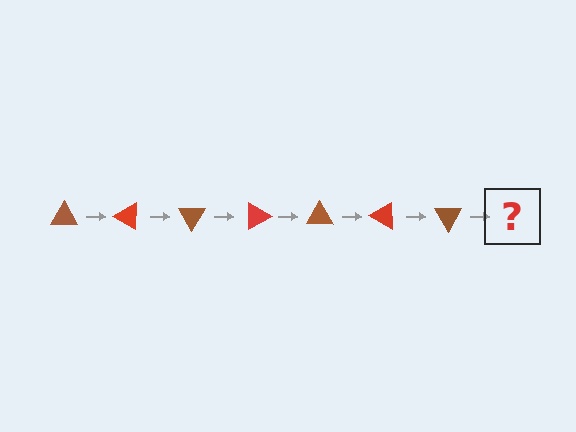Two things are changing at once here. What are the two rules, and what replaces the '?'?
The two rules are that it rotates 30 degrees each step and the color cycles through brown and red. The '?' should be a red triangle, rotated 210 degrees from the start.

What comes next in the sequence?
The next element should be a red triangle, rotated 210 degrees from the start.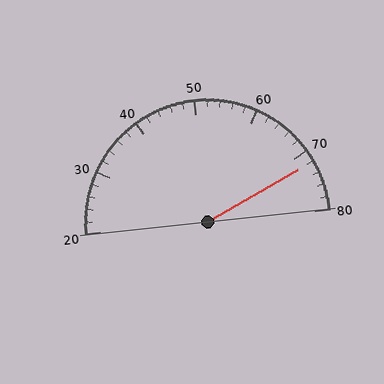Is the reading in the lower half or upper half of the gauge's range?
The reading is in the upper half of the range (20 to 80).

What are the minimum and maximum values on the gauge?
The gauge ranges from 20 to 80.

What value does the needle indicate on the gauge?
The needle indicates approximately 72.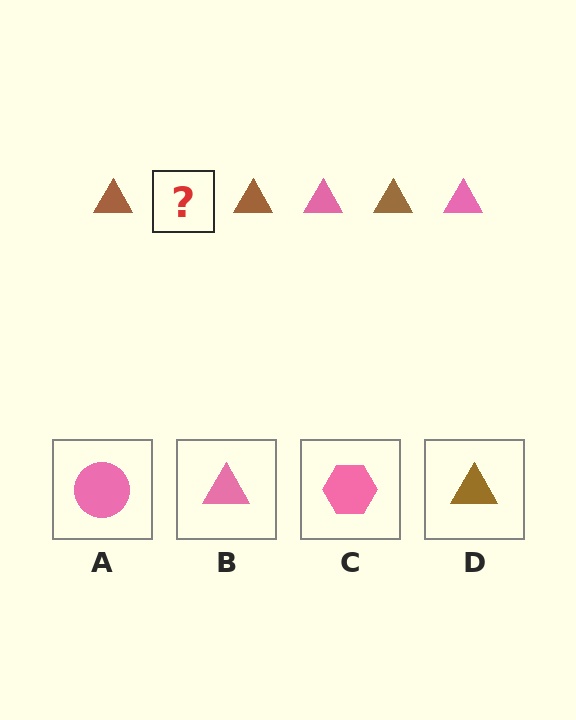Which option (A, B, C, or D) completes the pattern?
B.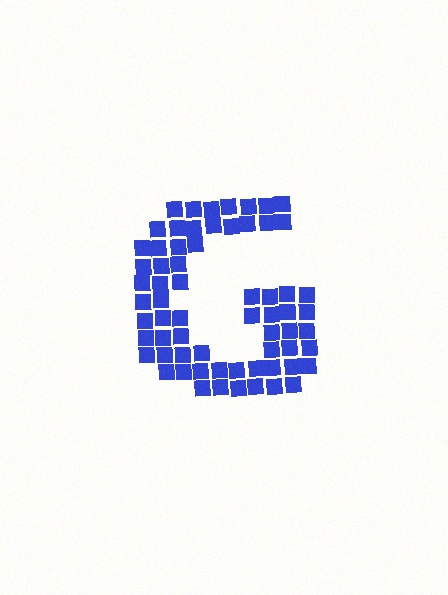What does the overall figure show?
The overall figure shows the letter G.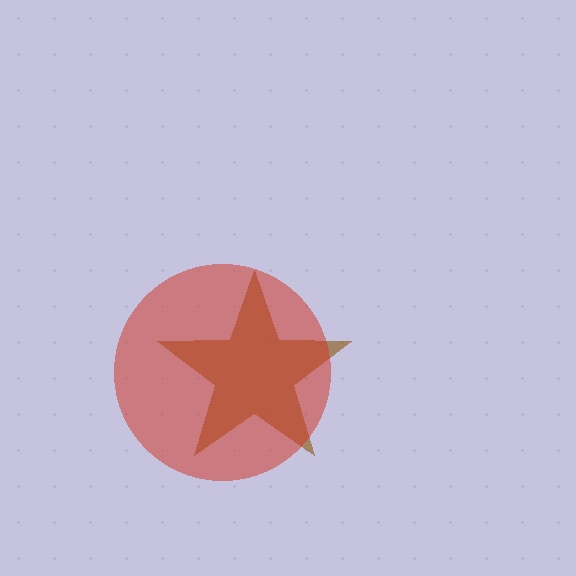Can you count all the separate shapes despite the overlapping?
Yes, there are 2 separate shapes.